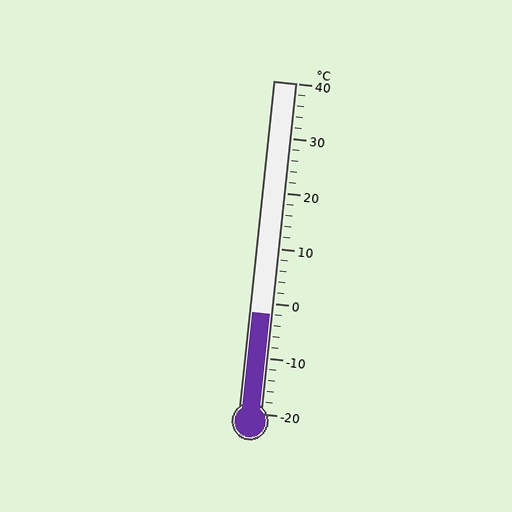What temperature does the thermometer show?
The thermometer shows approximately -2°C.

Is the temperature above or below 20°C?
The temperature is below 20°C.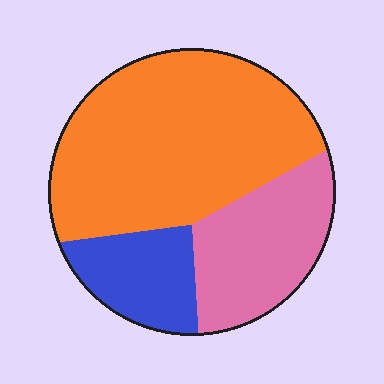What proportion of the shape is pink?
Pink takes up about one quarter (1/4) of the shape.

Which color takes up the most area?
Orange, at roughly 60%.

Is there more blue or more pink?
Pink.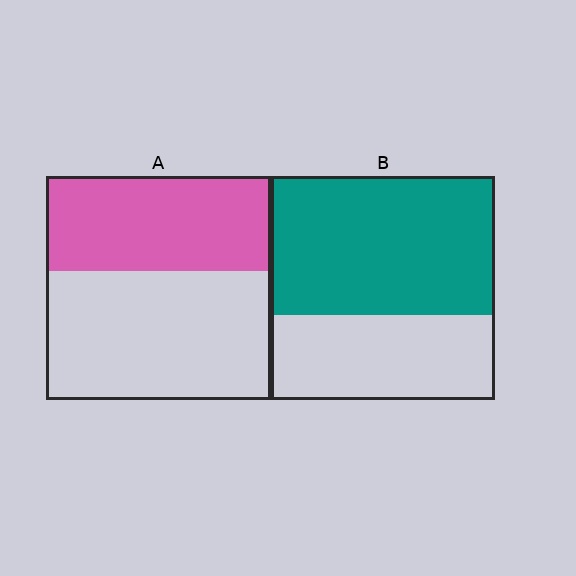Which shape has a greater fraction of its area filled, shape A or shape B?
Shape B.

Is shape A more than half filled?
No.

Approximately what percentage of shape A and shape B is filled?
A is approximately 40% and B is approximately 60%.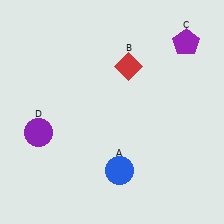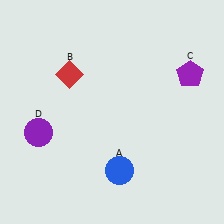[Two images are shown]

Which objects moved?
The objects that moved are: the red diamond (B), the purple pentagon (C).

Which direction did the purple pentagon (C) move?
The purple pentagon (C) moved down.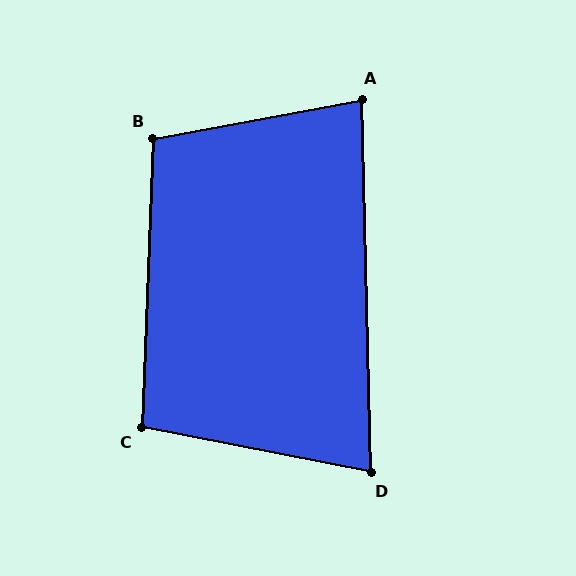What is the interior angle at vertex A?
Approximately 81 degrees (acute).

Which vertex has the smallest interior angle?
D, at approximately 78 degrees.